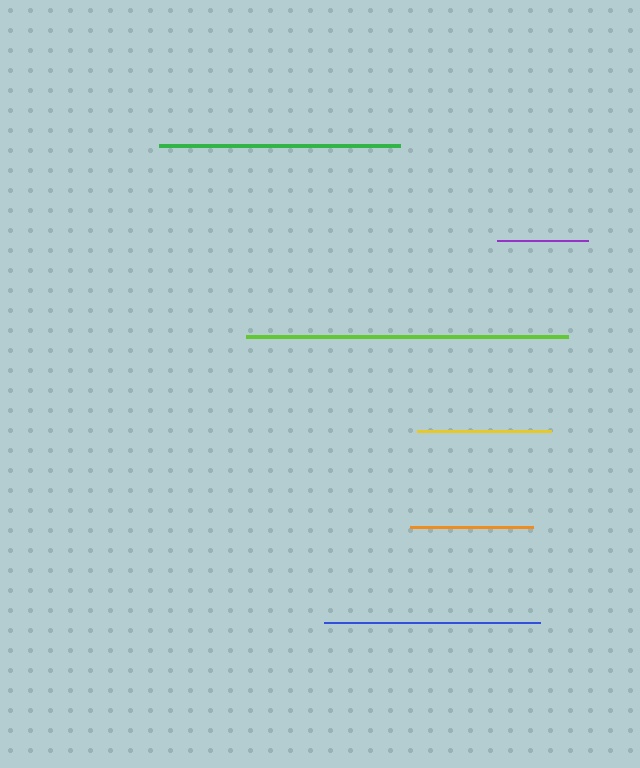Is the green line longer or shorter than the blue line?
The green line is longer than the blue line.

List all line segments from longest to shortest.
From longest to shortest: lime, green, blue, yellow, orange, purple.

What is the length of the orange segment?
The orange segment is approximately 123 pixels long.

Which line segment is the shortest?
The purple line is the shortest at approximately 91 pixels.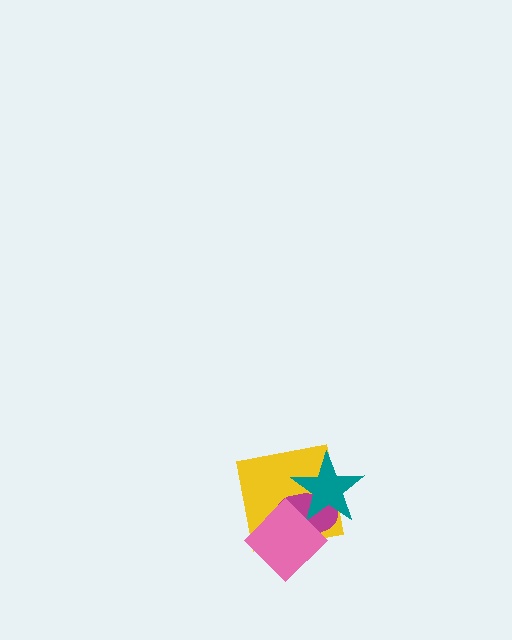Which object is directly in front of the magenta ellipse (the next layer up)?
The teal star is directly in front of the magenta ellipse.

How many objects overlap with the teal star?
3 objects overlap with the teal star.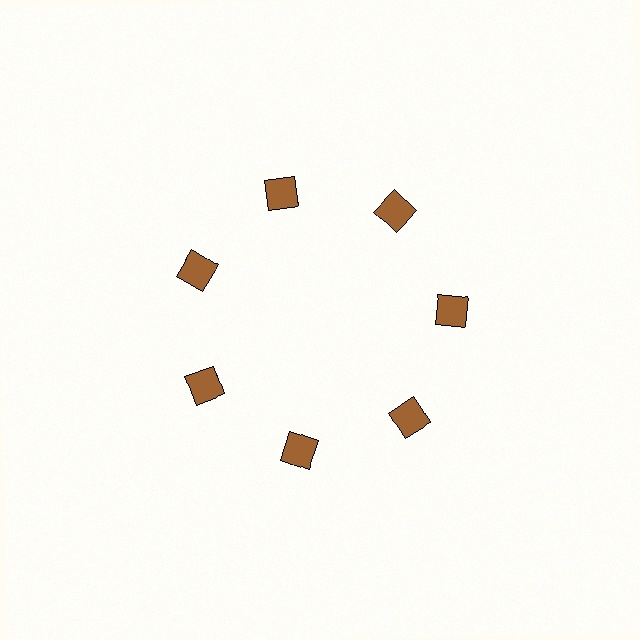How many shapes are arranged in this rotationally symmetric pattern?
There are 7 shapes, arranged in 7 groups of 1.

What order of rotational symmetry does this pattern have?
This pattern has 7-fold rotational symmetry.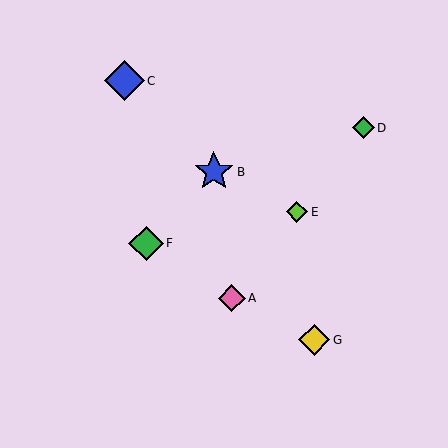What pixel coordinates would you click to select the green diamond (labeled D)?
Click at (363, 128) to select the green diamond D.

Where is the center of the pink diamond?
The center of the pink diamond is at (232, 298).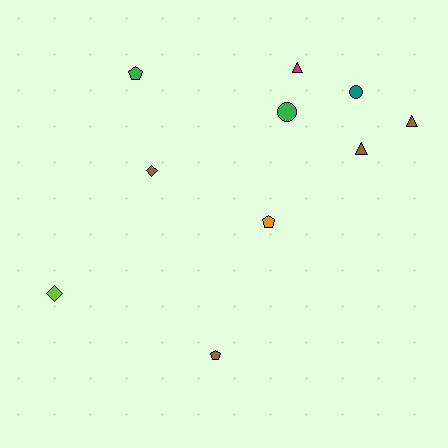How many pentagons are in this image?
There are 3 pentagons.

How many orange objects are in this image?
There is 1 orange object.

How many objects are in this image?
There are 10 objects.